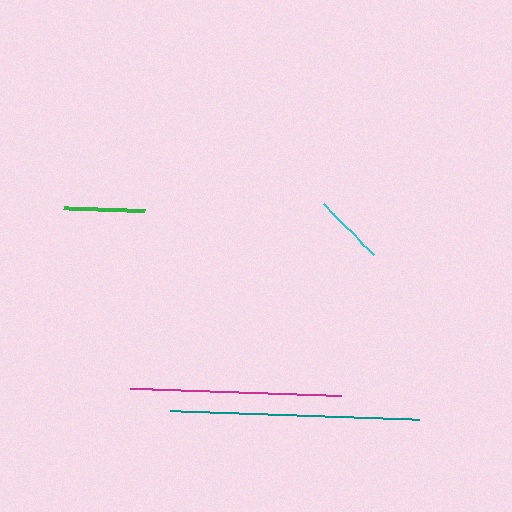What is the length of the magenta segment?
The magenta segment is approximately 210 pixels long.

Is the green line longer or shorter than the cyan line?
The green line is longer than the cyan line.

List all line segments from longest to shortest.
From longest to shortest: teal, magenta, green, cyan.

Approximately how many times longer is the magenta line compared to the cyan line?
The magenta line is approximately 3.0 times the length of the cyan line.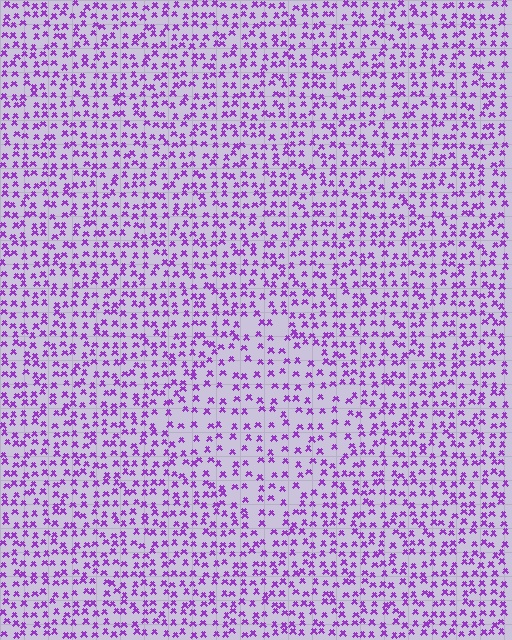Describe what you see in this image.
The image contains small purple elements arranged at two different densities. A diamond-shaped region is visible where the elements are less densely packed than the surrounding area.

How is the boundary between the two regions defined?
The boundary is defined by a change in element density (approximately 1.6x ratio). All elements are the same color, size, and shape.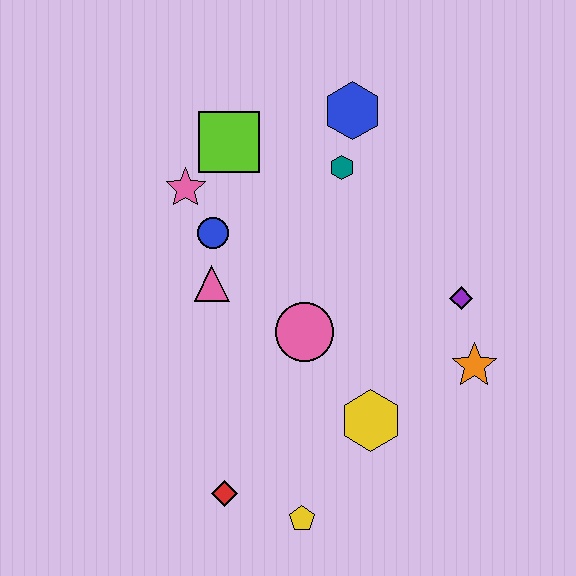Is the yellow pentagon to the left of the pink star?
No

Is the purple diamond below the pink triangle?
Yes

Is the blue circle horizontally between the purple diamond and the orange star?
No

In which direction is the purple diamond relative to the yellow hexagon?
The purple diamond is above the yellow hexagon.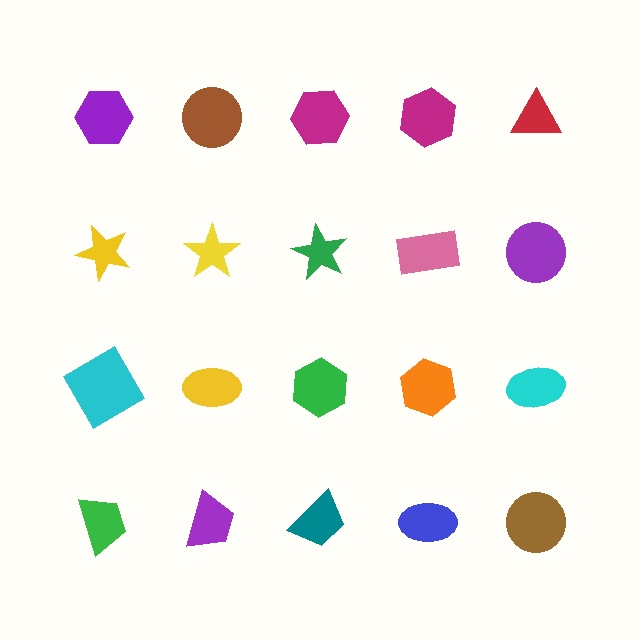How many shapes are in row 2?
5 shapes.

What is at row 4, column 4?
A blue ellipse.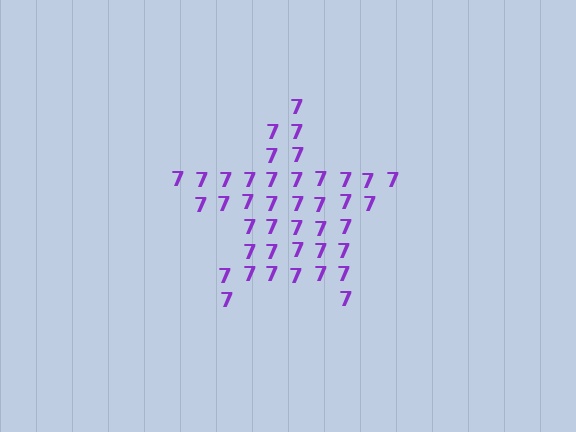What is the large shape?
The large shape is a star.